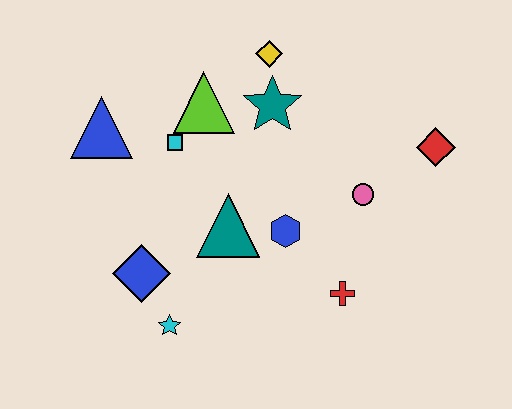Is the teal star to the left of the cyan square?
No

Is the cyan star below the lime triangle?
Yes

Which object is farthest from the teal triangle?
The red diamond is farthest from the teal triangle.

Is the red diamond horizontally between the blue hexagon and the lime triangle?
No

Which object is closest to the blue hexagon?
The teal triangle is closest to the blue hexagon.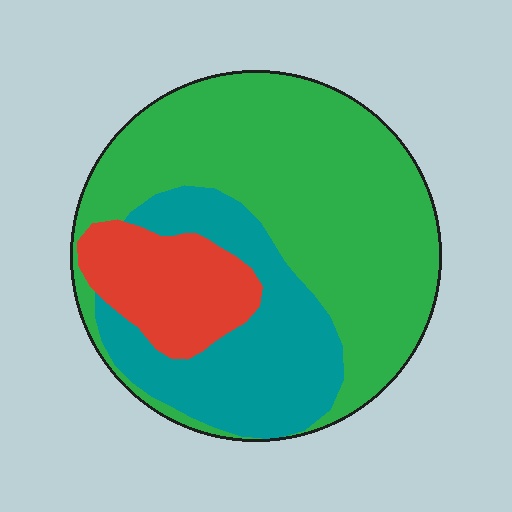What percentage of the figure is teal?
Teal covers roughly 25% of the figure.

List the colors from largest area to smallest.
From largest to smallest: green, teal, red.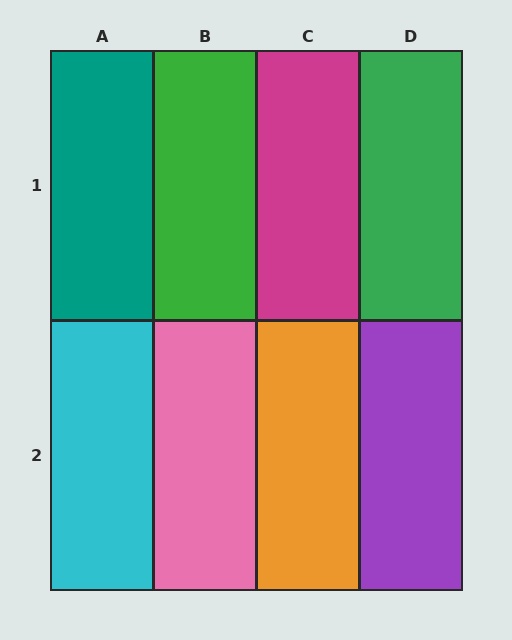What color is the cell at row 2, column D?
Purple.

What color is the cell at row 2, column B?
Pink.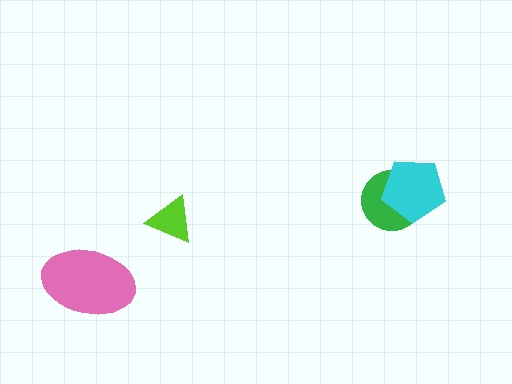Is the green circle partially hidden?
Yes, it is partially covered by another shape.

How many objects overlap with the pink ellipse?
0 objects overlap with the pink ellipse.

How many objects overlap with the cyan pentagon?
1 object overlaps with the cyan pentagon.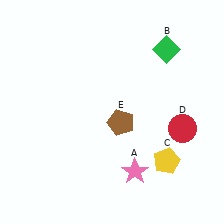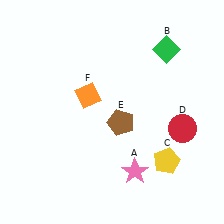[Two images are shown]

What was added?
An orange diamond (F) was added in Image 2.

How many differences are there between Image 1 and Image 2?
There is 1 difference between the two images.